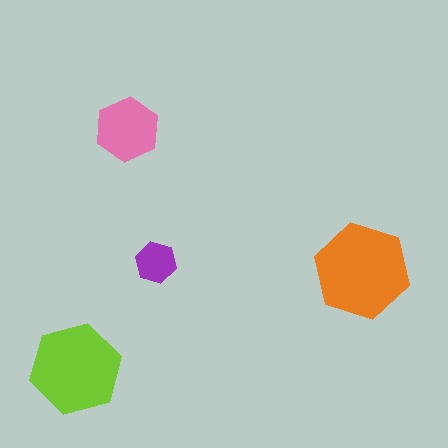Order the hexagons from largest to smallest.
the orange one, the lime one, the pink one, the purple one.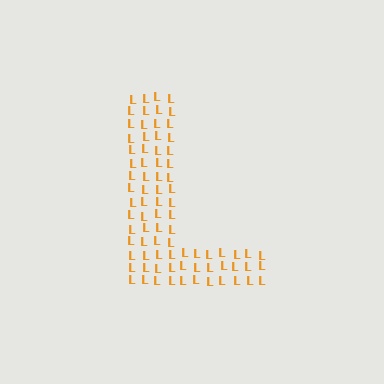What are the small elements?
The small elements are letter L's.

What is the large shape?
The large shape is the letter L.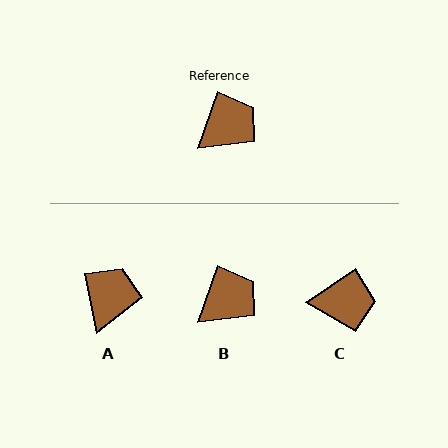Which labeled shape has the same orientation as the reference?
B.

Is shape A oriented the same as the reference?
No, it is off by about 31 degrees.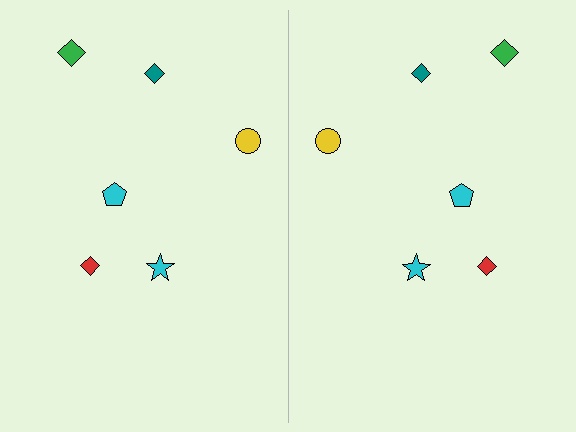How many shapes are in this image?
There are 12 shapes in this image.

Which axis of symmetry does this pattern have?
The pattern has a vertical axis of symmetry running through the center of the image.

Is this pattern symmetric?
Yes, this pattern has bilateral (reflection) symmetry.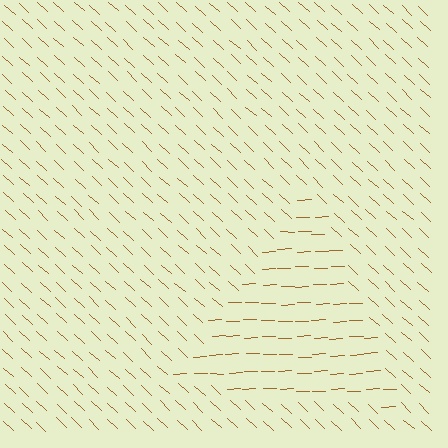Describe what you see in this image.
The image is filled with small brown line segments. A triangle region in the image has lines oriented differently from the surrounding lines, creating a visible texture boundary.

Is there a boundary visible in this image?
Yes, there is a texture boundary formed by a change in line orientation.